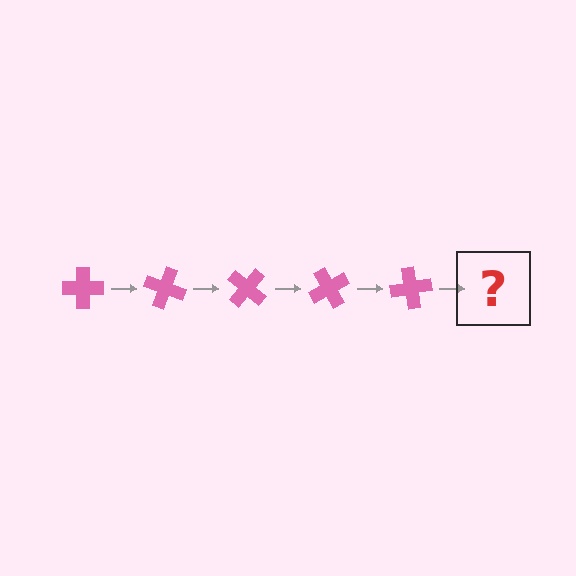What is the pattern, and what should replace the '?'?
The pattern is that the cross rotates 20 degrees each step. The '?' should be a pink cross rotated 100 degrees.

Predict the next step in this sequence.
The next step is a pink cross rotated 100 degrees.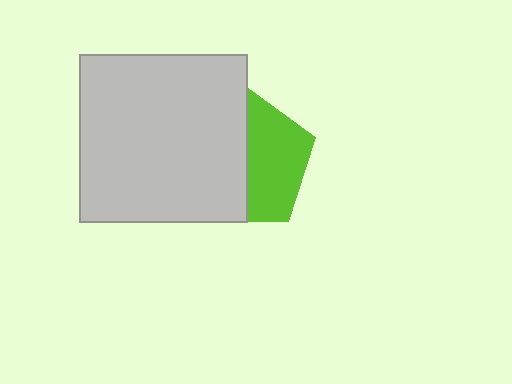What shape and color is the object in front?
The object in front is a light gray square.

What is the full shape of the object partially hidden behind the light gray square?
The partially hidden object is a lime pentagon.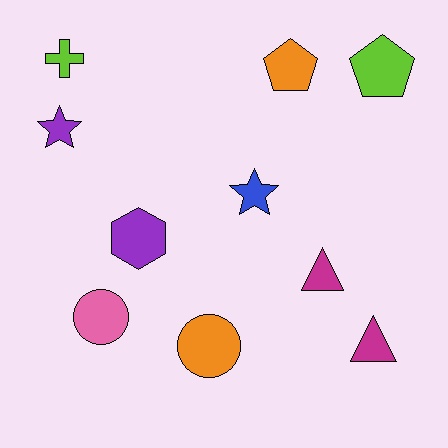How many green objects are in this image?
There are no green objects.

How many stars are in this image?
There are 2 stars.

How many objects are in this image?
There are 10 objects.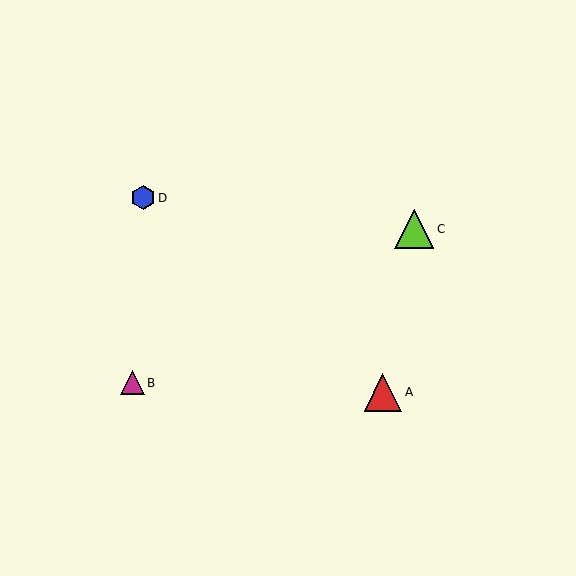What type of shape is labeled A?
Shape A is a red triangle.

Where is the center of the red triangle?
The center of the red triangle is at (383, 393).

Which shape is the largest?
The lime triangle (labeled C) is the largest.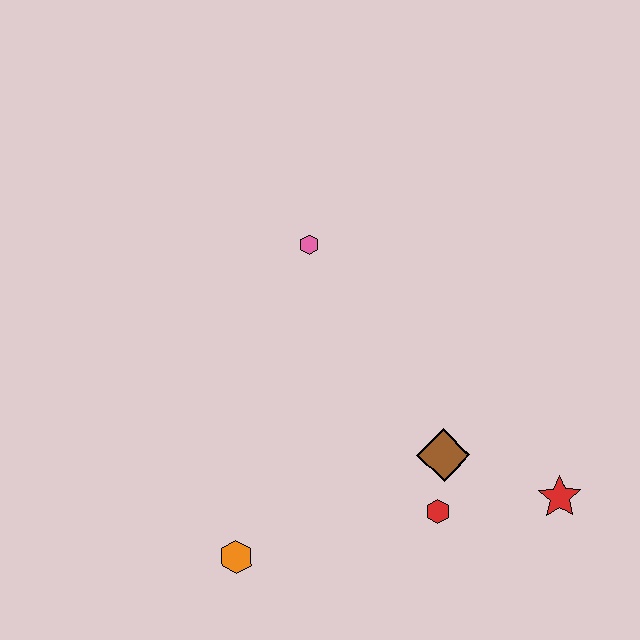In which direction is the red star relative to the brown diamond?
The red star is to the right of the brown diamond.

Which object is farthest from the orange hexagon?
The red star is farthest from the orange hexagon.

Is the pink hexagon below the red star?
No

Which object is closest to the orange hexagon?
The red hexagon is closest to the orange hexagon.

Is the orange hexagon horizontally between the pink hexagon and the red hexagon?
No